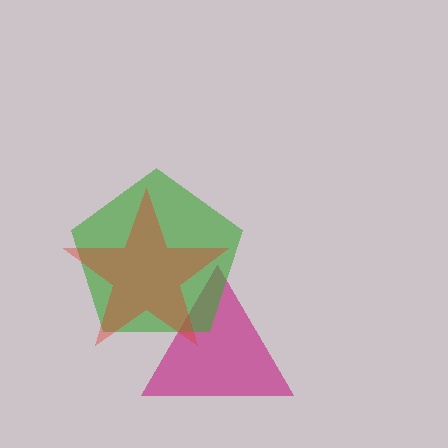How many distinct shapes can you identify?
There are 3 distinct shapes: a magenta triangle, a green pentagon, a red star.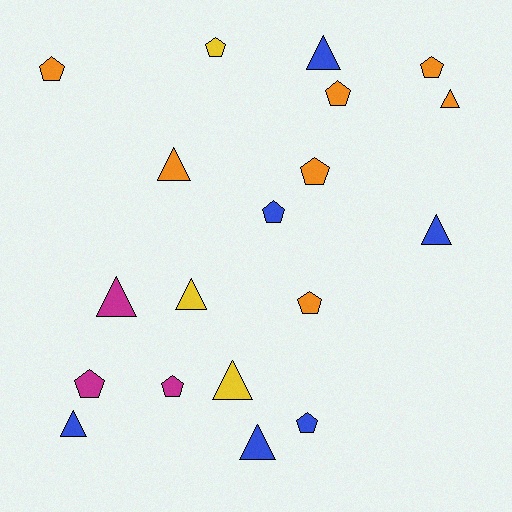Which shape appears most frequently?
Pentagon, with 10 objects.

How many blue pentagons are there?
There are 2 blue pentagons.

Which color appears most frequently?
Orange, with 7 objects.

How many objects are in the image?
There are 19 objects.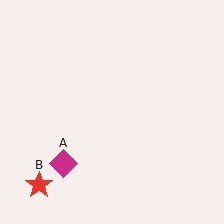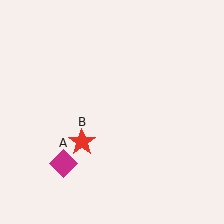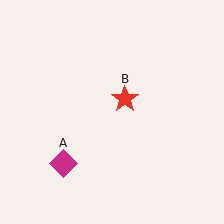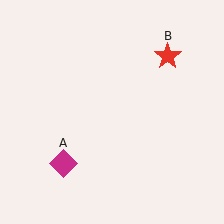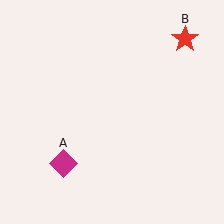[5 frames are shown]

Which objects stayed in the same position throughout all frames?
Magenta diamond (object A) remained stationary.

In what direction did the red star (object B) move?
The red star (object B) moved up and to the right.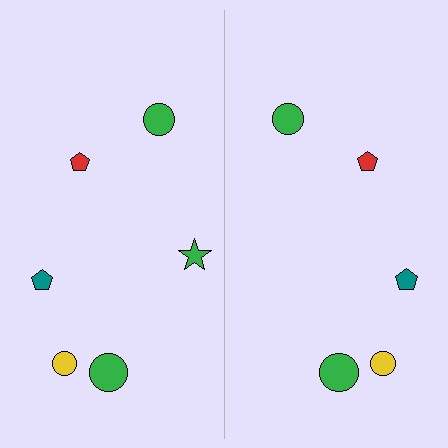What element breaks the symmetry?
A green star is missing from the right side.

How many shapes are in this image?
There are 11 shapes in this image.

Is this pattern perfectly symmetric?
No, the pattern is not perfectly symmetric. A green star is missing from the right side.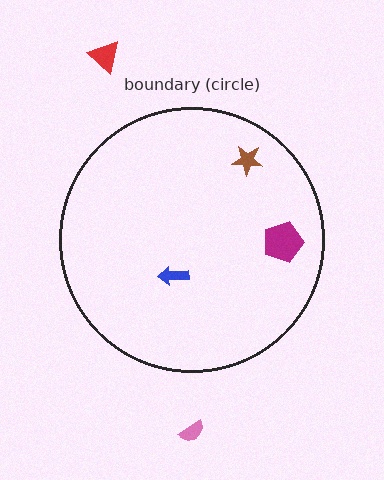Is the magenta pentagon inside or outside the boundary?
Inside.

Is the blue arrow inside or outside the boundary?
Inside.